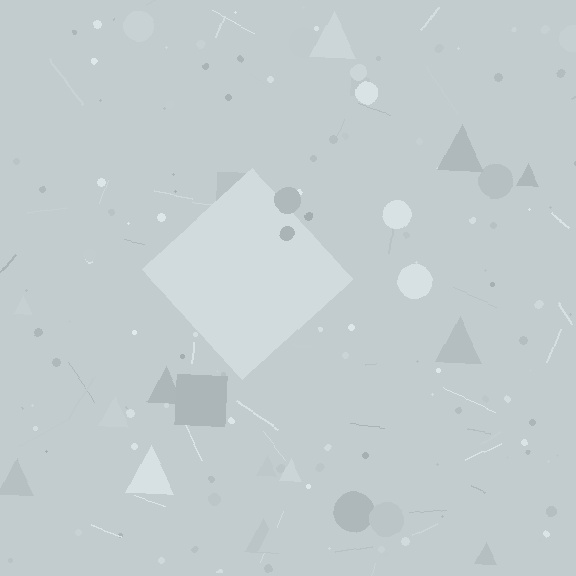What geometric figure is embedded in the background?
A diamond is embedded in the background.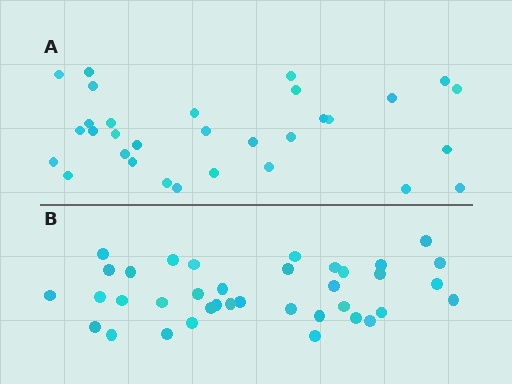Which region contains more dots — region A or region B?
Region B (the bottom region) has more dots.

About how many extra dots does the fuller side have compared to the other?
Region B has about 6 more dots than region A.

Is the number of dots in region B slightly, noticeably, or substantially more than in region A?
Region B has only slightly more — the two regions are fairly close. The ratio is roughly 1.2 to 1.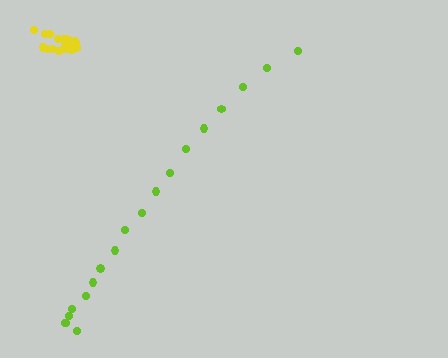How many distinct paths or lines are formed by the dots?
There are 2 distinct paths.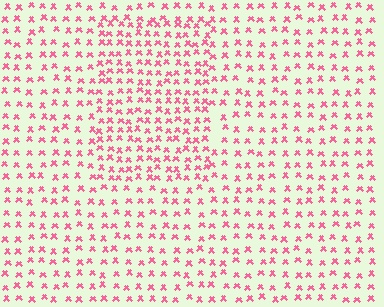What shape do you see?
I see a rectangle.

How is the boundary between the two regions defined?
The boundary is defined by a change in element density (approximately 1.6x ratio). All elements are the same color, size, and shape.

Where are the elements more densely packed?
The elements are more densely packed inside the rectangle boundary.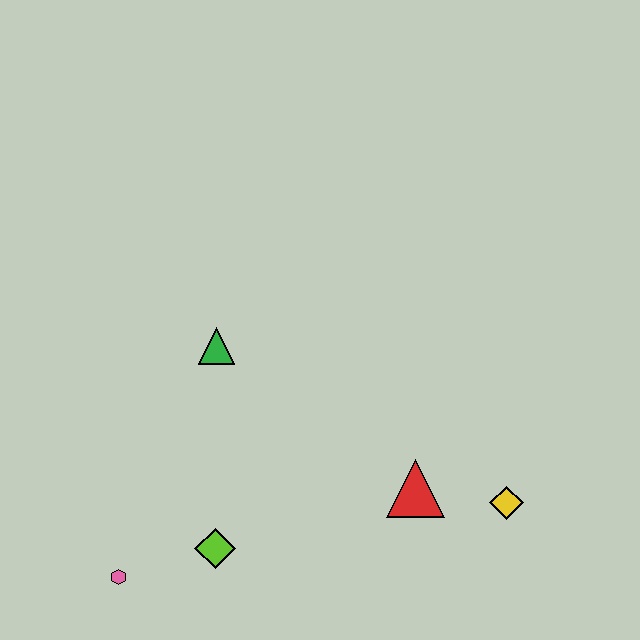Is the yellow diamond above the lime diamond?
Yes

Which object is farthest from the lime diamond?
The yellow diamond is farthest from the lime diamond.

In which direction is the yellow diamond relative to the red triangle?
The yellow diamond is to the right of the red triangle.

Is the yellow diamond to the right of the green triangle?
Yes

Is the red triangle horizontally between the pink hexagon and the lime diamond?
No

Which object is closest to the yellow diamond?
The red triangle is closest to the yellow diamond.